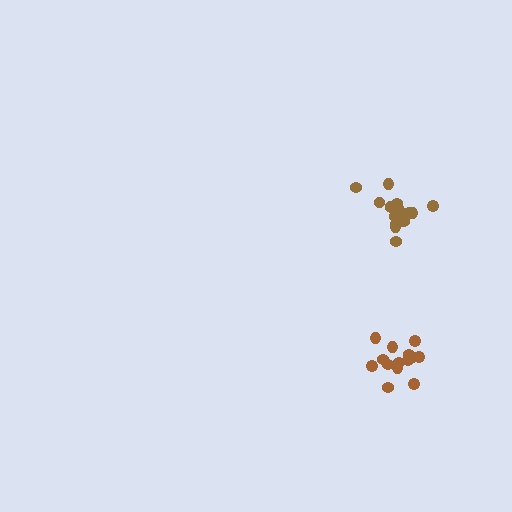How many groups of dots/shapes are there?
There are 2 groups.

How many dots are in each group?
Group 1: 14 dots, Group 2: 17 dots (31 total).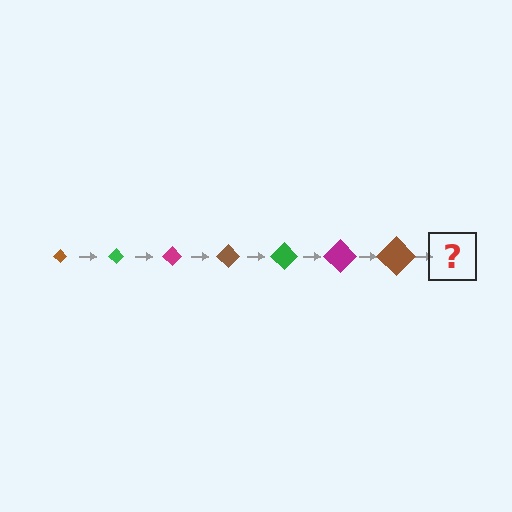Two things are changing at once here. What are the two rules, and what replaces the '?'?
The two rules are that the diamond grows larger each step and the color cycles through brown, green, and magenta. The '?' should be a green diamond, larger than the previous one.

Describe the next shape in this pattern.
It should be a green diamond, larger than the previous one.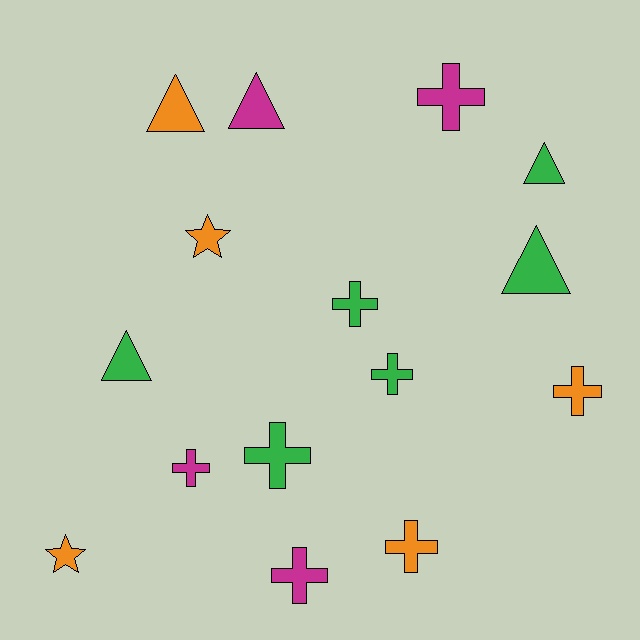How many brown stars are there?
There are no brown stars.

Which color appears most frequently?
Green, with 6 objects.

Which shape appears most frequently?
Cross, with 8 objects.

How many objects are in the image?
There are 15 objects.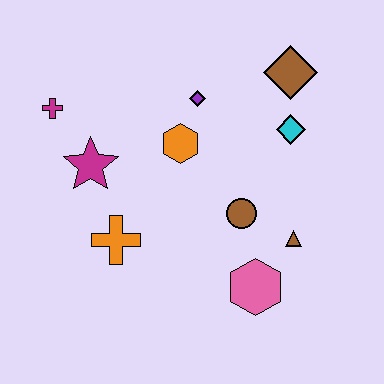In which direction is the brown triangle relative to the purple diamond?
The brown triangle is below the purple diamond.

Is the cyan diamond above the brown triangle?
Yes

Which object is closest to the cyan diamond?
The brown diamond is closest to the cyan diamond.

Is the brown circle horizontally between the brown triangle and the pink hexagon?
No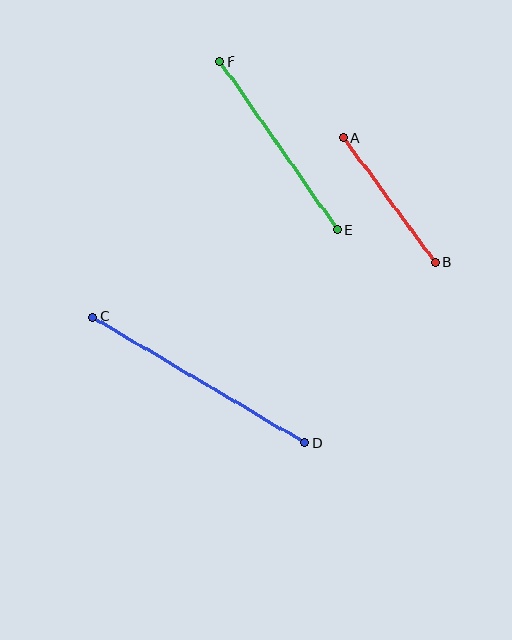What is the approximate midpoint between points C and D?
The midpoint is at approximately (199, 380) pixels.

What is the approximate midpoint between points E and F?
The midpoint is at approximately (279, 146) pixels.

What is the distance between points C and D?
The distance is approximately 247 pixels.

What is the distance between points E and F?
The distance is approximately 205 pixels.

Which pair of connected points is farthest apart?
Points C and D are farthest apart.